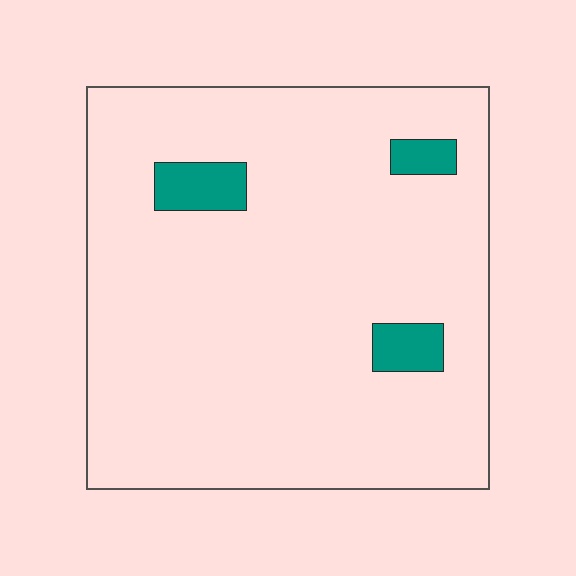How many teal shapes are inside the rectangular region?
3.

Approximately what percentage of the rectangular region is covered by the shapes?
Approximately 5%.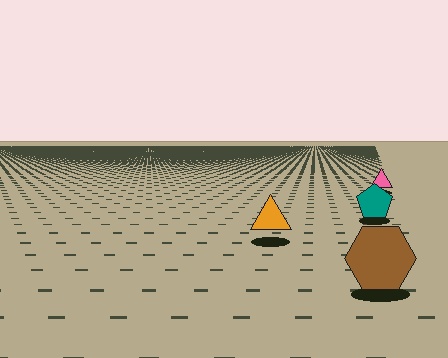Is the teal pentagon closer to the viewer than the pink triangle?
Yes. The teal pentagon is closer — you can tell from the texture gradient: the ground texture is coarser near it.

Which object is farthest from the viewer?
The pink triangle is farthest from the viewer. It appears smaller and the ground texture around it is denser.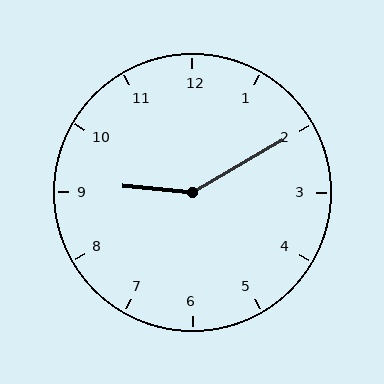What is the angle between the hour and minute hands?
Approximately 145 degrees.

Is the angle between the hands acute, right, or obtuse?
It is obtuse.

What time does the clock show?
9:10.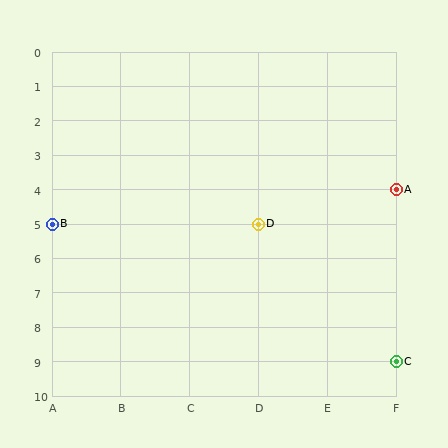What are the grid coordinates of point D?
Point D is at grid coordinates (D, 5).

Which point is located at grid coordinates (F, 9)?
Point C is at (F, 9).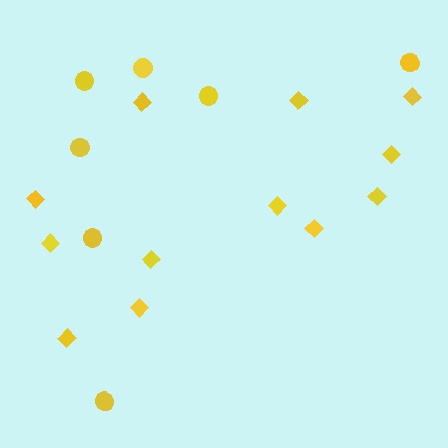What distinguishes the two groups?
There are 2 groups: one group of circles (7) and one group of diamonds (12).